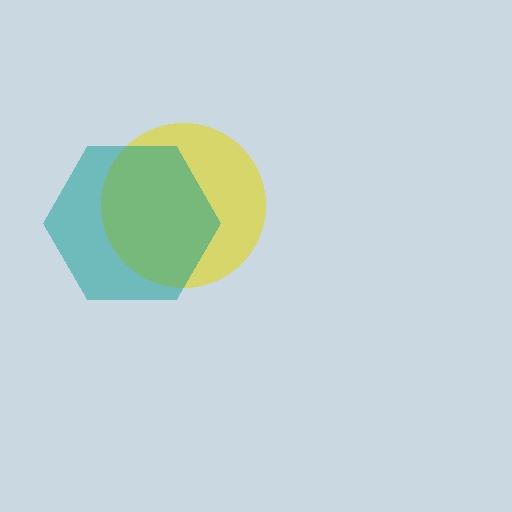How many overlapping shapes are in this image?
There are 2 overlapping shapes in the image.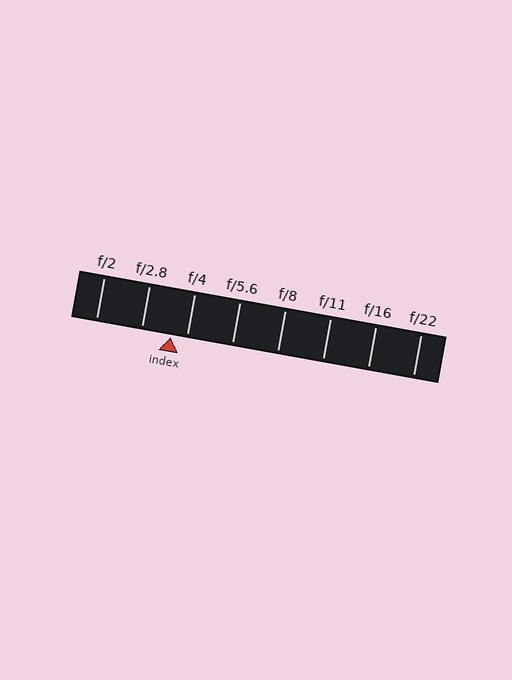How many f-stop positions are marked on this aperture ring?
There are 8 f-stop positions marked.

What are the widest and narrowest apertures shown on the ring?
The widest aperture shown is f/2 and the narrowest is f/22.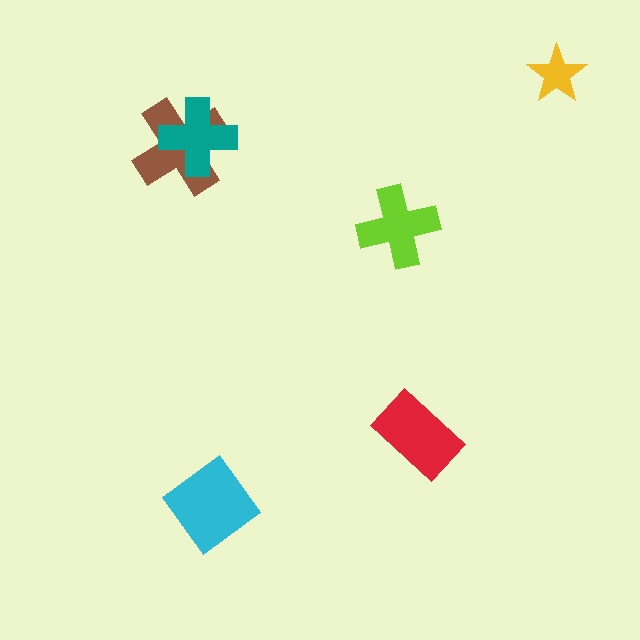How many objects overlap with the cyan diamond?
0 objects overlap with the cyan diamond.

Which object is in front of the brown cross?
The teal cross is in front of the brown cross.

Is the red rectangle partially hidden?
No, no other shape covers it.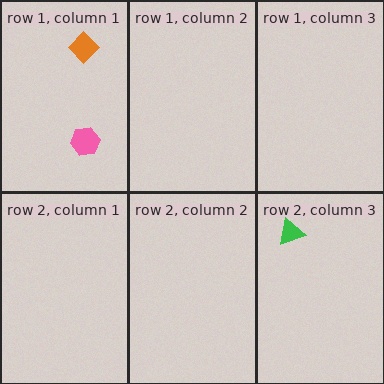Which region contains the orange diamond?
The row 1, column 1 region.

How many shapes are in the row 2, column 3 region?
1.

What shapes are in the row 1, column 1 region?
The pink hexagon, the orange diamond.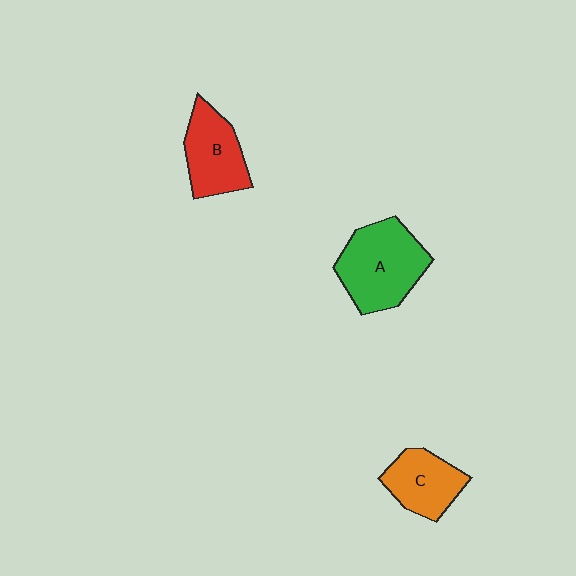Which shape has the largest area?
Shape A (green).